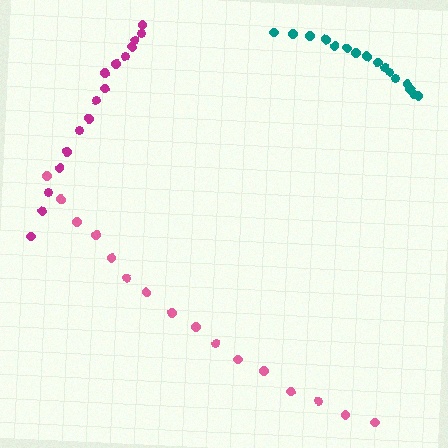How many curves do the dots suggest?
There are 3 distinct paths.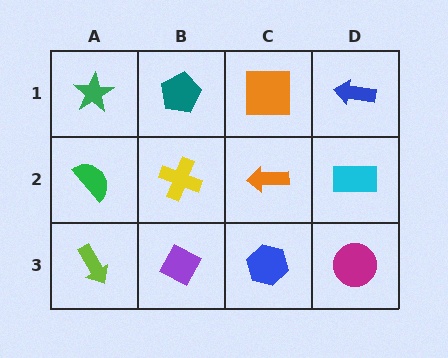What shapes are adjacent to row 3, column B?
A yellow cross (row 2, column B), a lime arrow (row 3, column A), a blue hexagon (row 3, column C).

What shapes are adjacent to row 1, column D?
A cyan rectangle (row 2, column D), an orange square (row 1, column C).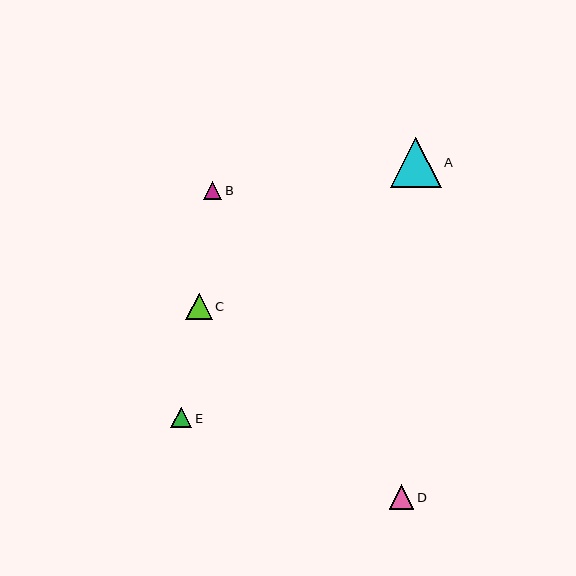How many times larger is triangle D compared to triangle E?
Triangle D is approximately 1.2 times the size of triangle E.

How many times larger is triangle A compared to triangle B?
Triangle A is approximately 2.8 times the size of triangle B.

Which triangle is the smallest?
Triangle B is the smallest with a size of approximately 18 pixels.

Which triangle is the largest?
Triangle A is the largest with a size of approximately 50 pixels.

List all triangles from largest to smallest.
From largest to smallest: A, C, D, E, B.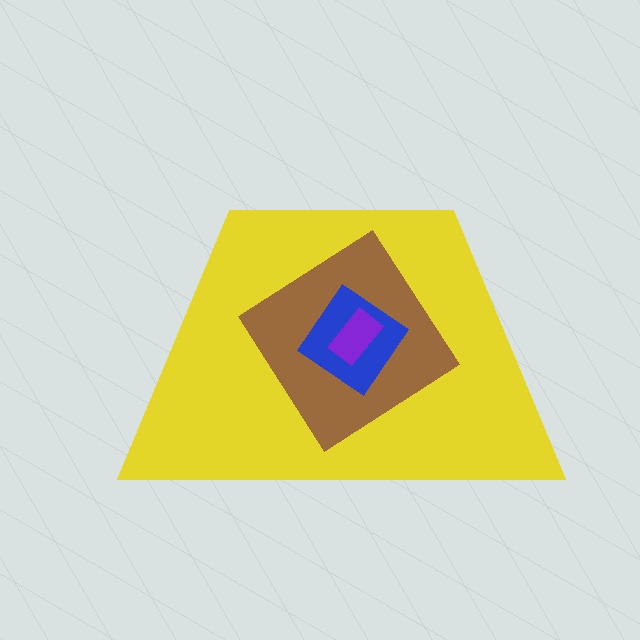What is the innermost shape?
The purple rectangle.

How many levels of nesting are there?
4.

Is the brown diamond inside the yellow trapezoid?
Yes.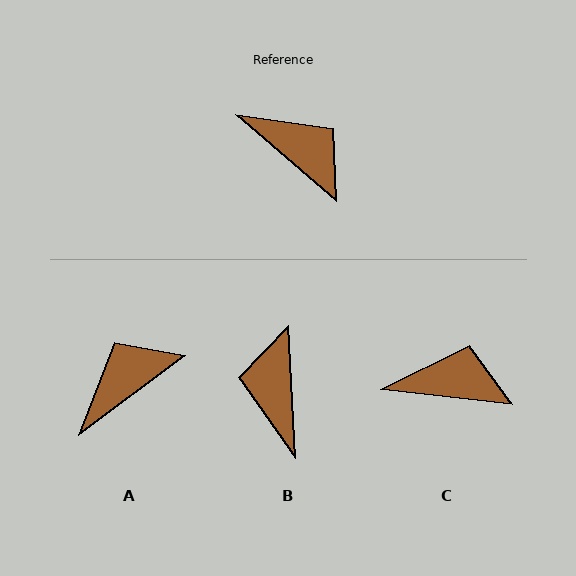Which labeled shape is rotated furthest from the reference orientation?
B, about 134 degrees away.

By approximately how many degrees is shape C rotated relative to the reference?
Approximately 34 degrees counter-clockwise.